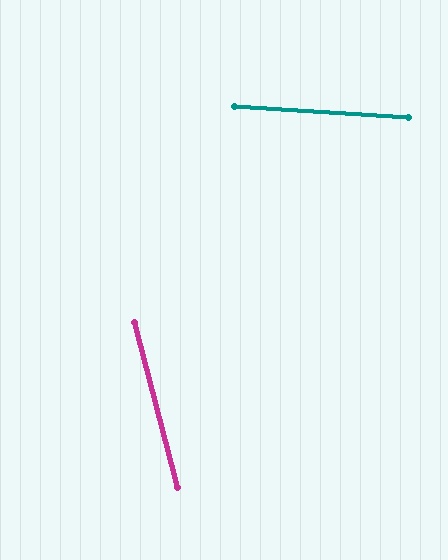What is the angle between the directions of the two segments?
Approximately 72 degrees.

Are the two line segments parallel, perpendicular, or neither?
Neither parallel nor perpendicular — they differ by about 72°.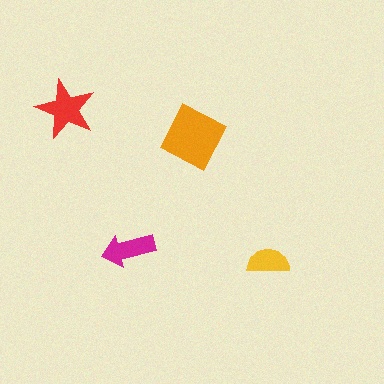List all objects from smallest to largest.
The yellow semicircle, the magenta arrow, the red star, the orange diamond.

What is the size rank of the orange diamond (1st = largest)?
1st.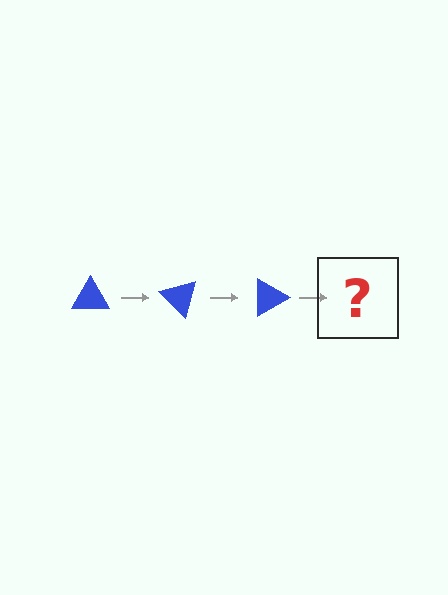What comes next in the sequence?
The next element should be a blue triangle rotated 135 degrees.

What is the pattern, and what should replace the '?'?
The pattern is that the triangle rotates 45 degrees each step. The '?' should be a blue triangle rotated 135 degrees.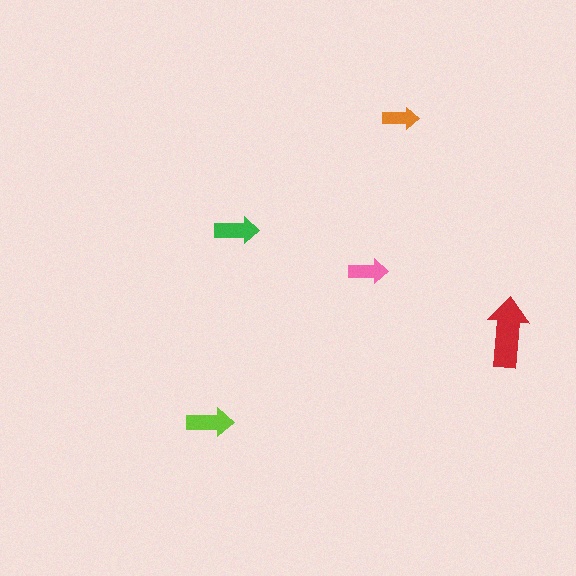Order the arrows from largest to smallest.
the red one, the lime one, the green one, the pink one, the orange one.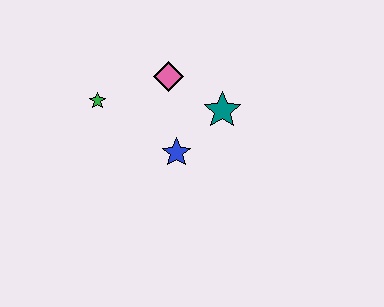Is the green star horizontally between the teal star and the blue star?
No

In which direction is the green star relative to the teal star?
The green star is to the left of the teal star.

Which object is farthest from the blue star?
The green star is farthest from the blue star.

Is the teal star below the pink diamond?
Yes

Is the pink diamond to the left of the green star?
No